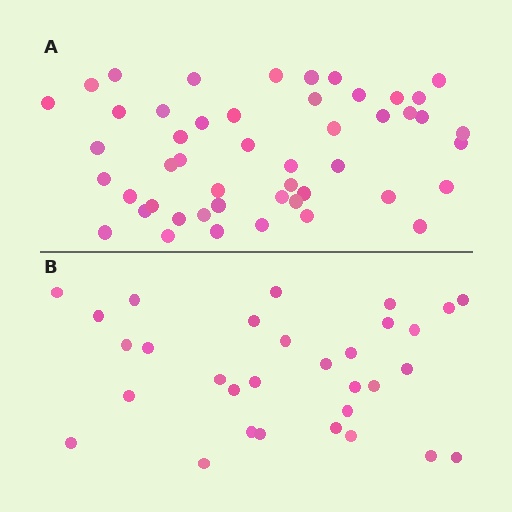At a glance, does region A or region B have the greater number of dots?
Region A (the top region) has more dots.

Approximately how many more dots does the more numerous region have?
Region A has approximately 20 more dots than region B.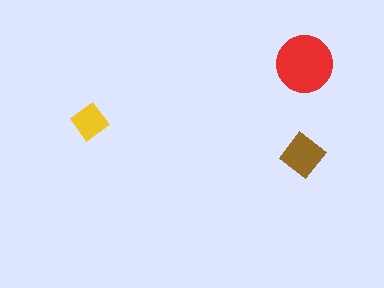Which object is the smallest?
The yellow diamond.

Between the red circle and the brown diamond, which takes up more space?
The red circle.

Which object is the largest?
The red circle.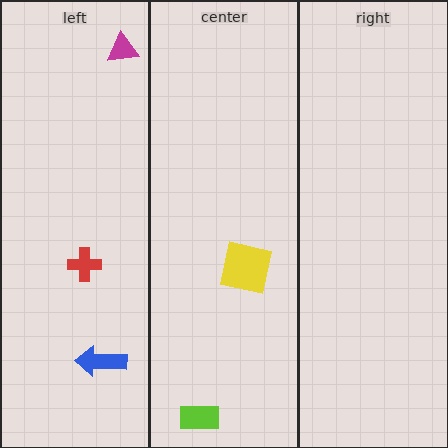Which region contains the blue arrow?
The left region.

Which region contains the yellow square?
The center region.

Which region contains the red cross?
The left region.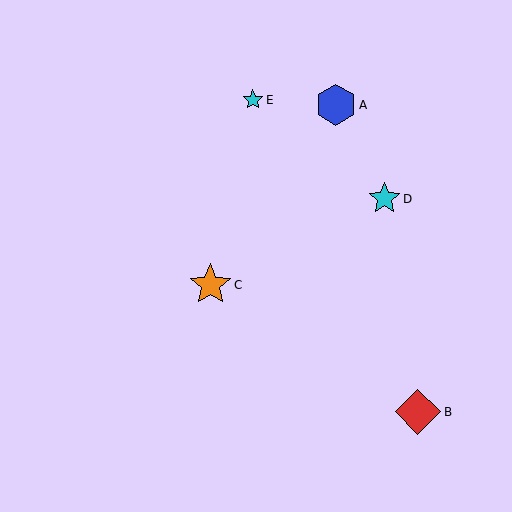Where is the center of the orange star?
The center of the orange star is at (210, 285).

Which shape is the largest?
The red diamond (labeled B) is the largest.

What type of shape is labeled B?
Shape B is a red diamond.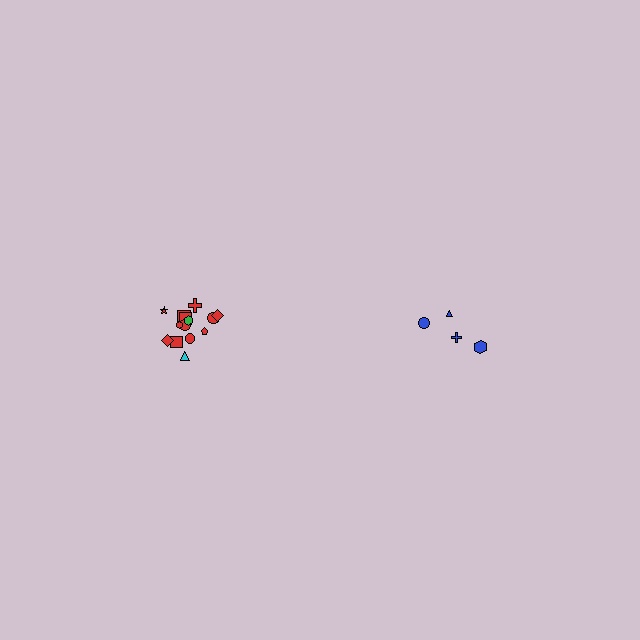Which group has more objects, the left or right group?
The left group.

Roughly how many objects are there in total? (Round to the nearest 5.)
Roughly 20 objects in total.